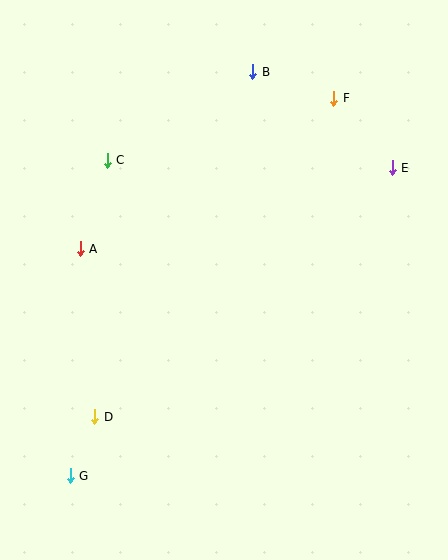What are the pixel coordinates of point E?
Point E is at (392, 168).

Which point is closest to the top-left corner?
Point C is closest to the top-left corner.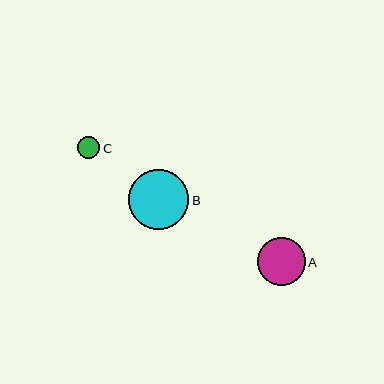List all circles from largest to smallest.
From largest to smallest: B, A, C.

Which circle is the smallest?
Circle C is the smallest with a size of approximately 22 pixels.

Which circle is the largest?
Circle B is the largest with a size of approximately 60 pixels.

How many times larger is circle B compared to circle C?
Circle B is approximately 2.7 times the size of circle C.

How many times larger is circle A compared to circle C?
Circle A is approximately 2.1 times the size of circle C.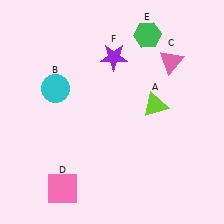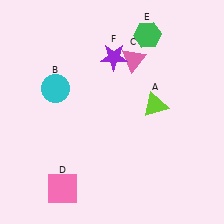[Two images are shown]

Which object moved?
The pink triangle (C) moved left.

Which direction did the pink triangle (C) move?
The pink triangle (C) moved left.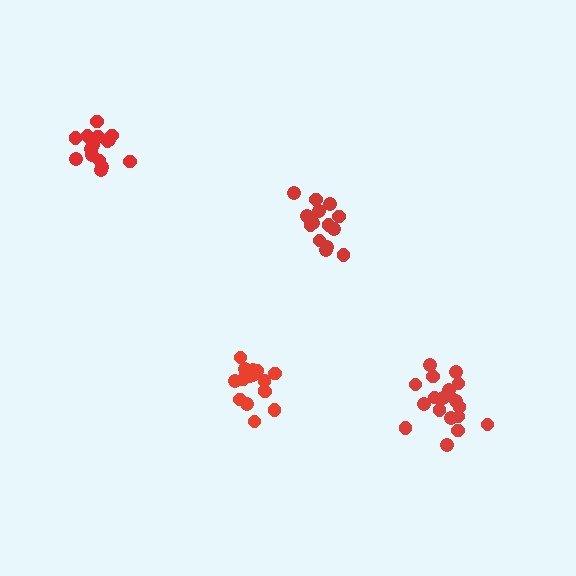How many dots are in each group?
Group 1: 17 dots, Group 2: 19 dots, Group 3: 14 dots, Group 4: 15 dots (65 total).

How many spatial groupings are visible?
There are 4 spatial groupings.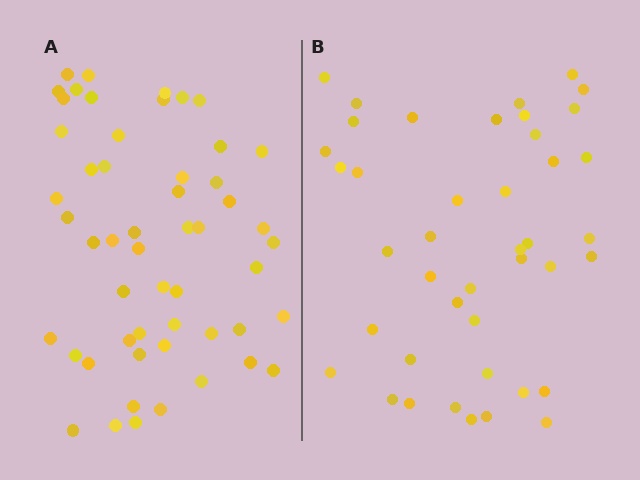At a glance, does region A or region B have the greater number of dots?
Region A (the left region) has more dots.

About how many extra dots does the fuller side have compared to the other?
Region A has roughly 12 or so more dots than region B.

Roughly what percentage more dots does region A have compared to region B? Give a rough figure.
About 25% more.